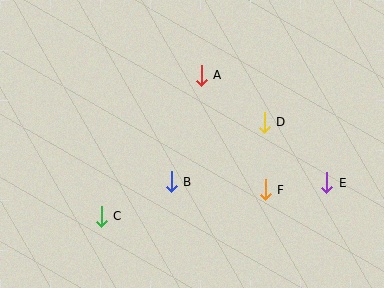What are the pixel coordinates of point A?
Point A is at (201, 75).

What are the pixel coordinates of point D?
Point D is at (264, 122).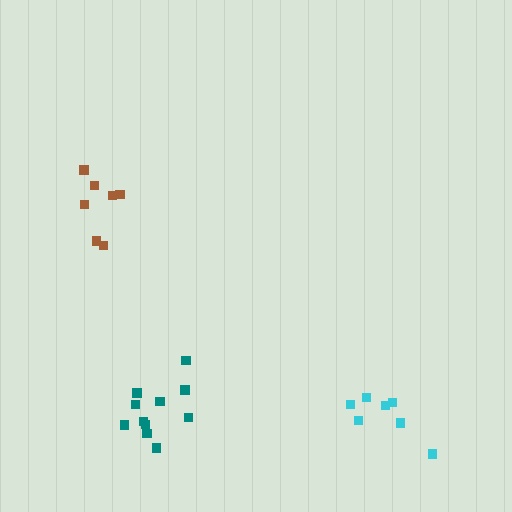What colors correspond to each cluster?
The clusters are colored: cyan, brown, teal.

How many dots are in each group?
Group 1: 7 dots, Group 2: 7 dots, Group 3: 11 dots (25 total).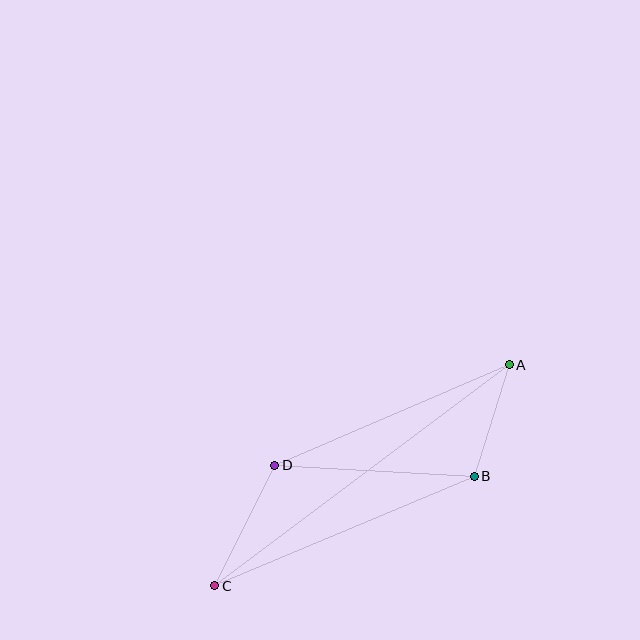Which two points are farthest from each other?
Points A and C are farthest from each other.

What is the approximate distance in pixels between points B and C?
The distance between B and C is approximately 282 pixels.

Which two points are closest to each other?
Points A and B are closest to each other.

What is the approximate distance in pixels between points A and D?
The distance between A and D is approximately 255 pixels.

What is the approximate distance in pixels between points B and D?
The distance between B and D is approximately 200 pixels.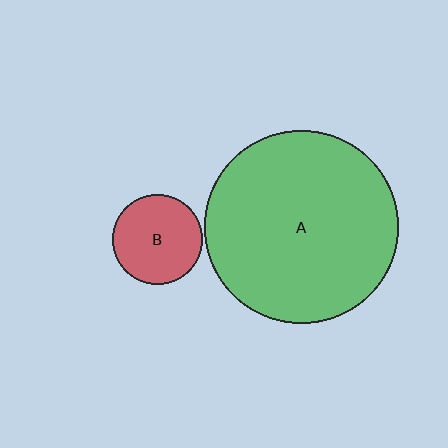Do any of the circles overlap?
No, none of the circles overlap.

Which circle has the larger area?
Circle A (green).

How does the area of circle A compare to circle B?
Approximately 4.6 times.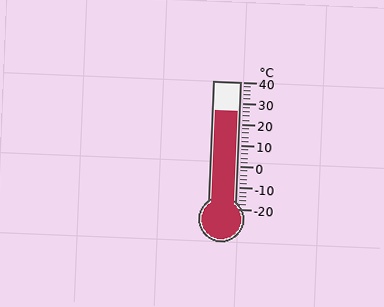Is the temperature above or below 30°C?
The temperature is below 30°C.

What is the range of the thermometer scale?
The thermometer scale ranges from -20°C to 40°C.